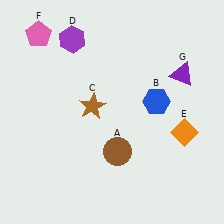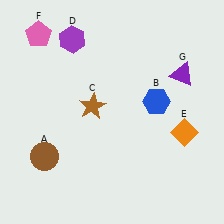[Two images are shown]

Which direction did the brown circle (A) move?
The brown circle (A) moved left.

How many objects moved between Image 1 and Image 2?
1 object moved between the two images.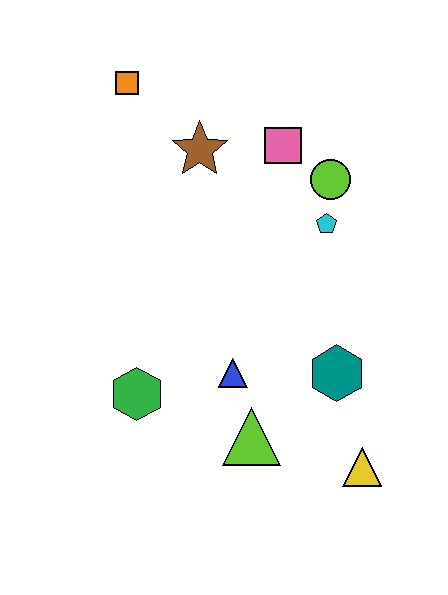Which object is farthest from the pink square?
The yellow triangle is farthest from the pink square.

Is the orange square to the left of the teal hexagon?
Yes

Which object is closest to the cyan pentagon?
The lime circle is closest to the cyan pentagon.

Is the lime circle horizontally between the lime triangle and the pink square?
No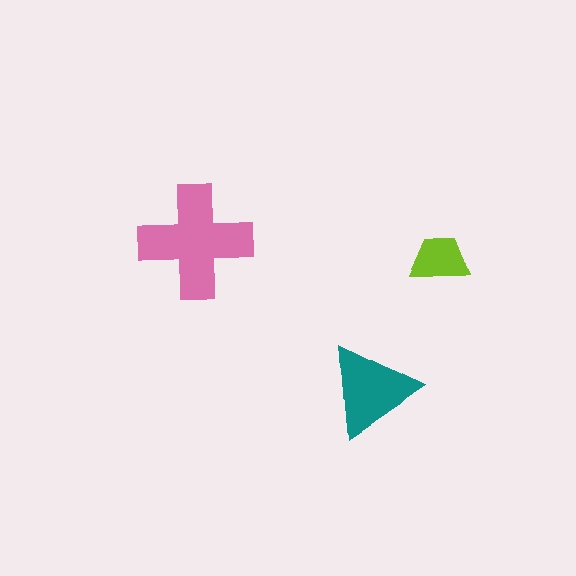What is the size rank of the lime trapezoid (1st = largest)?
3rd.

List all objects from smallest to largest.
The lime trapezoid, the teal triangle, the pink cross.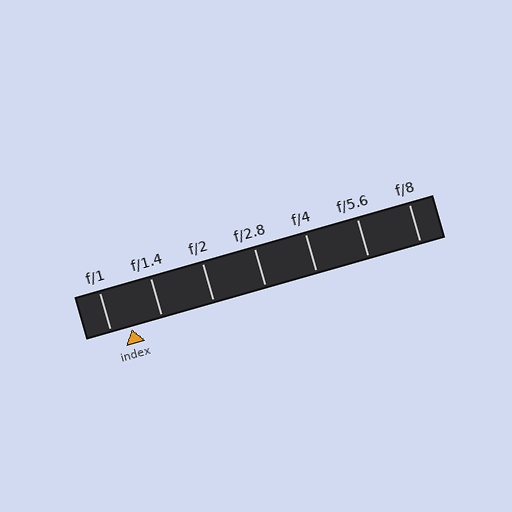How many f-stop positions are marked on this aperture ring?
There are 7 f-stop positions marked.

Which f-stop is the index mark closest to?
The index mark is closest to f/1.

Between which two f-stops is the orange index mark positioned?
The index mark is between f/1 and f/1.4.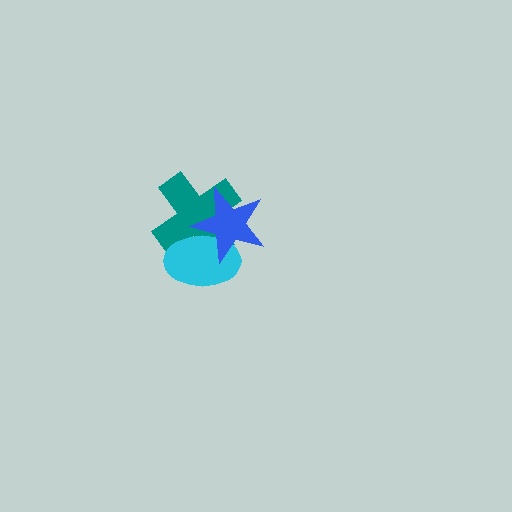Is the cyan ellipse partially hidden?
Yes, it is partially covered by another shape.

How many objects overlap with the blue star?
2 objects overlap with the blue star.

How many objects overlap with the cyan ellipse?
2 objects overlap with the cyan ellipse.